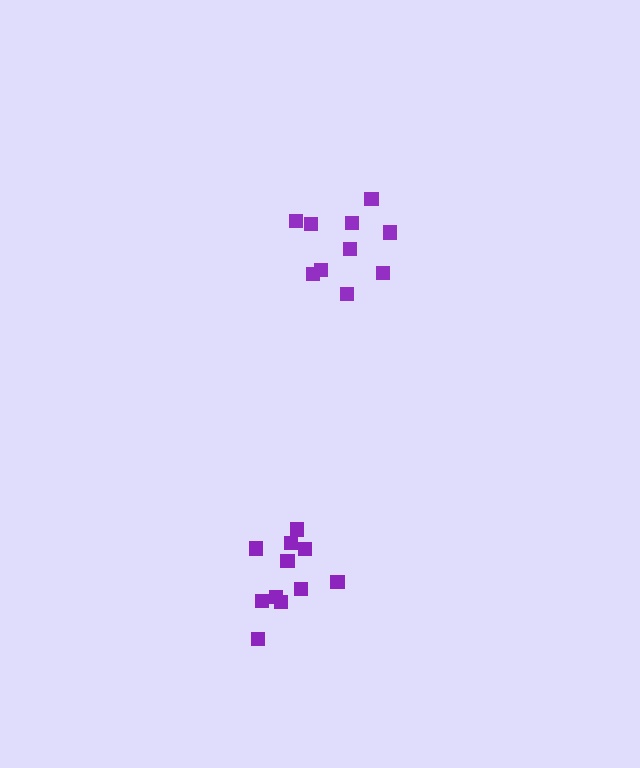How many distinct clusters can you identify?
There are 2 distinct clusters.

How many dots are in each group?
Group 1: 11 dots, Group 2: 10 dots (21 total).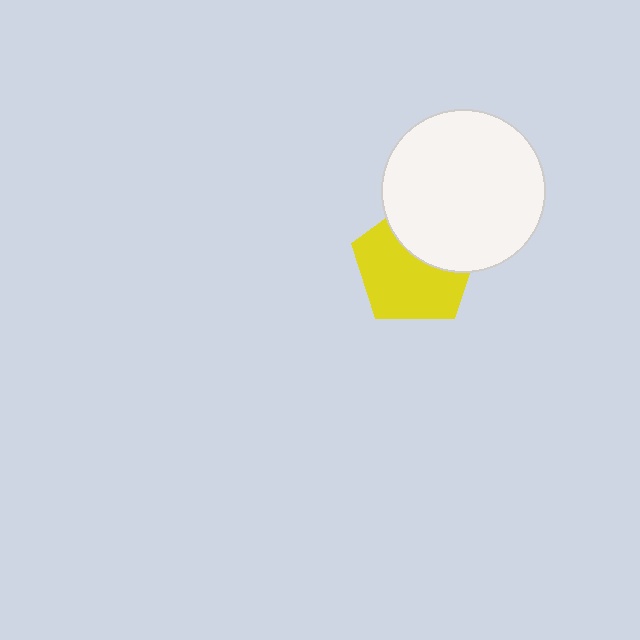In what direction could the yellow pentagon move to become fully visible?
The yellow pentagon could move down. That would shift it out from behind the white circle entirely.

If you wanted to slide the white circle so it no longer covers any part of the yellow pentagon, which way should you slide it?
Slide it up — that is the most direct way to separate the two shapes.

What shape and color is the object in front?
The object in front is a white circle.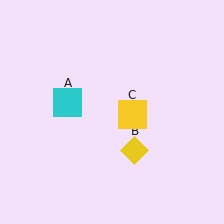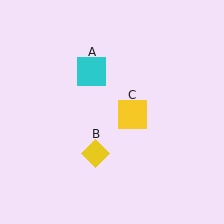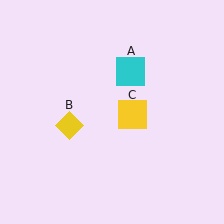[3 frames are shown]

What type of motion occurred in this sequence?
The cyan square (object A), yellow diamond (object B) rotated clockwise around the center of the scene.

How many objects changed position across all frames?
2 objects changed position: cyan square (object A), yellow diamond (object B).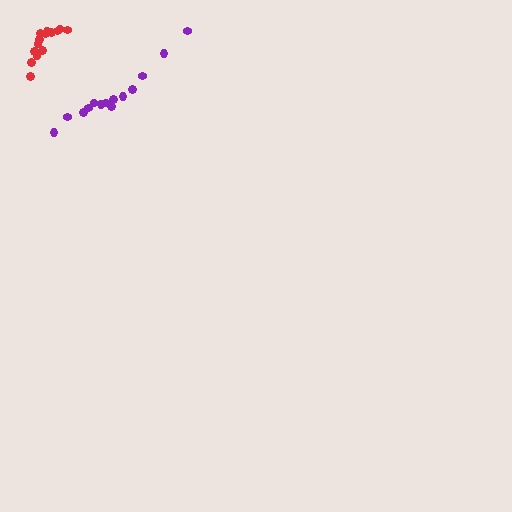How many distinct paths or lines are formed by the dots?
There are 2 distinct paths.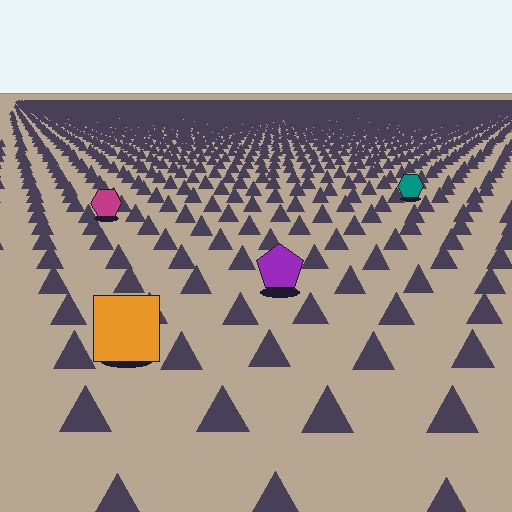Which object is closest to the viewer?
The orange square is closest. The texture marks near it are larger and more spread out.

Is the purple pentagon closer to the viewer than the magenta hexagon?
Yes. The purple pentagon is closer — you can tell from the texture gradient: the ground texture is coarser near it.